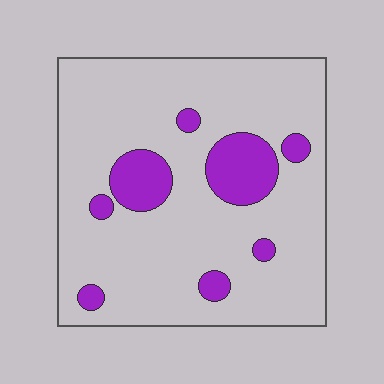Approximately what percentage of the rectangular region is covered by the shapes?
Approximately 15%.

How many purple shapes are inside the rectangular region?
8.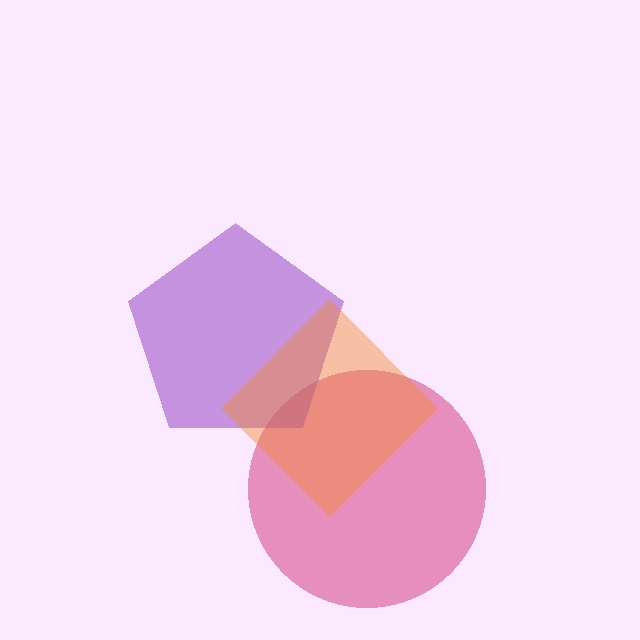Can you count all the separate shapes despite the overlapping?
Yes, there are 3 separate shapes.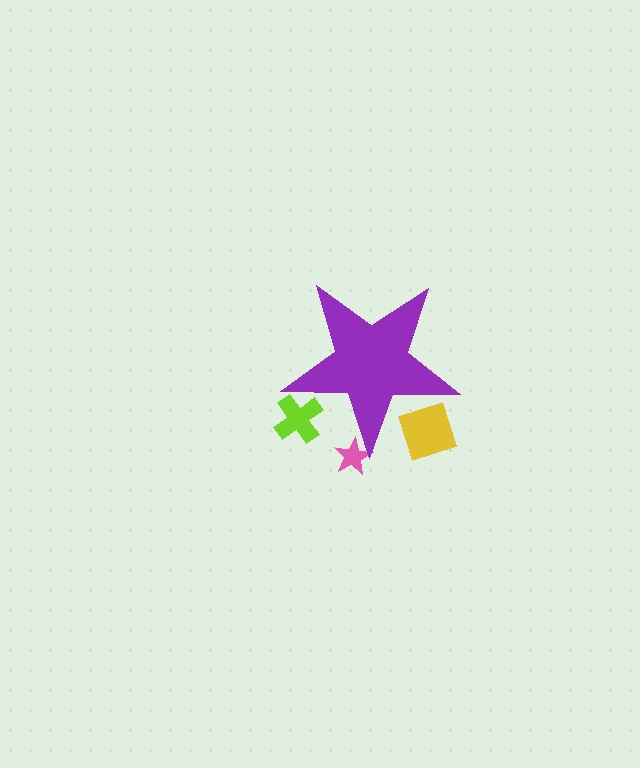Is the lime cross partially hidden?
Yes, the lime cross is partially hidden behind the purple star.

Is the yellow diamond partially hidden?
Yes, the yellow diamond is partially hidden behind the purple star.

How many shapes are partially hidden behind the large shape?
3 shapes are partially hidden.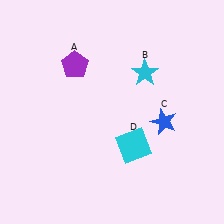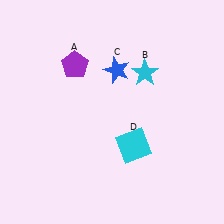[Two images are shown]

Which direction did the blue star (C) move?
The blue star (C) moved up.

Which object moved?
The blue star (C) moved up.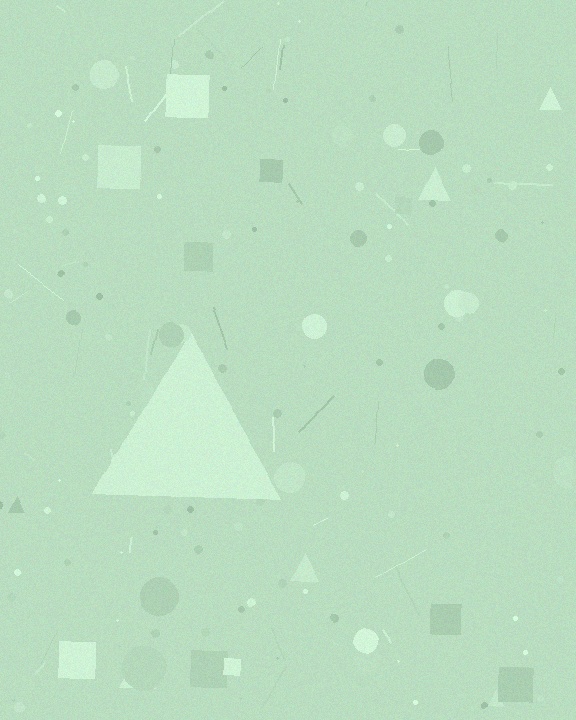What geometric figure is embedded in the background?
A triangle is embedded in the background.